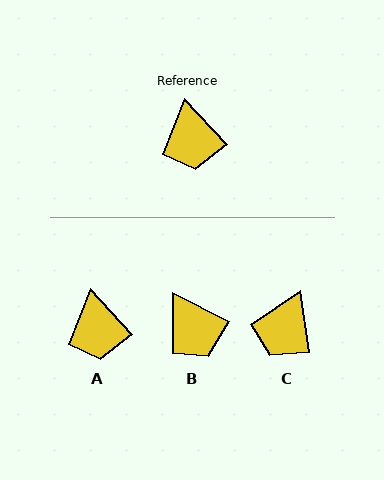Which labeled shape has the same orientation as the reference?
A.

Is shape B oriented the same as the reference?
No, it is off by about 21 degrees.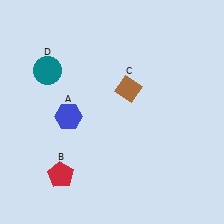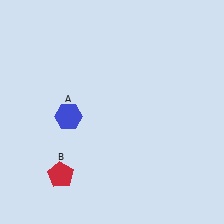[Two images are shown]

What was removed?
The brown diamond (C), the teal circle (D) were removed in Image 2.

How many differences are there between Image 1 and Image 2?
There are 2 differences between the two images.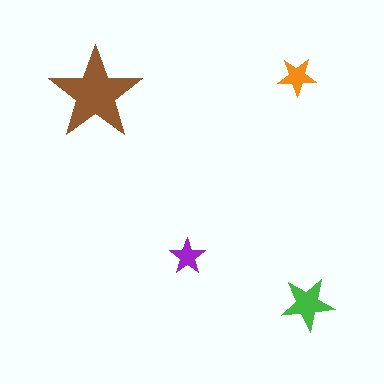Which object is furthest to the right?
The green star is rightmost.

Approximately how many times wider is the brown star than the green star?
About 2 times wider.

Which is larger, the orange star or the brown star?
The brown one.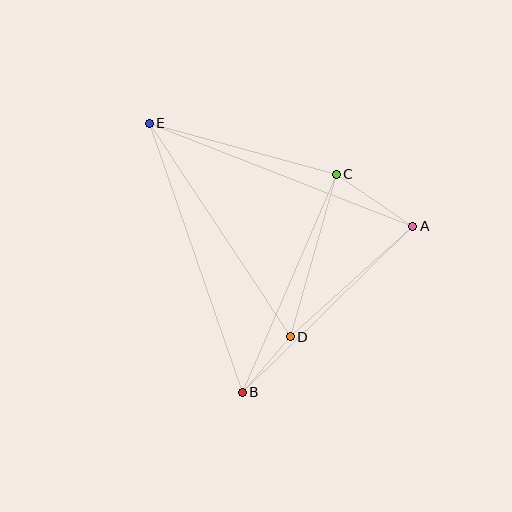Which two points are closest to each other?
Points B and D are closest to each other.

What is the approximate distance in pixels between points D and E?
The distance between D and E is approximately 256 pixels.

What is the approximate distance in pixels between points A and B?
The distance between A and B is approximately 238 pixels.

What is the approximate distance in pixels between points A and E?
The distance between A and E is approximately 283 pixels.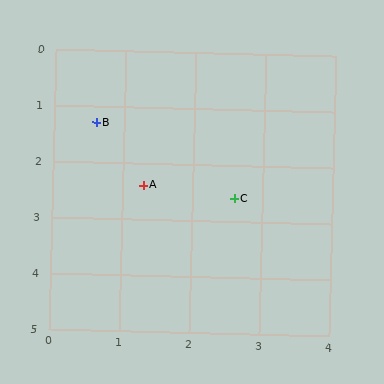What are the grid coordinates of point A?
Point A is at approximately (1.3, 2.4).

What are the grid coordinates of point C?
Point C is at approximately (2.6, 2.6).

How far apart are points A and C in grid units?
Points A and C are about 1.3 grid units apart.